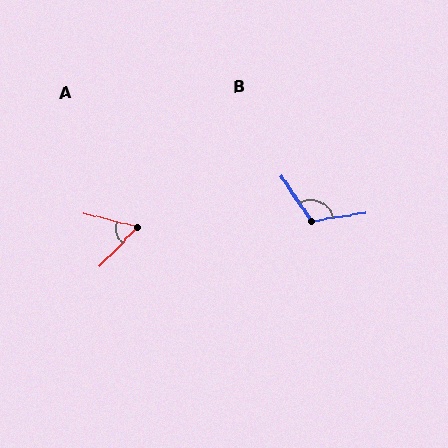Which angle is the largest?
B, at approximately 114 degrees.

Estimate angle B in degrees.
Approximately 114 degrees.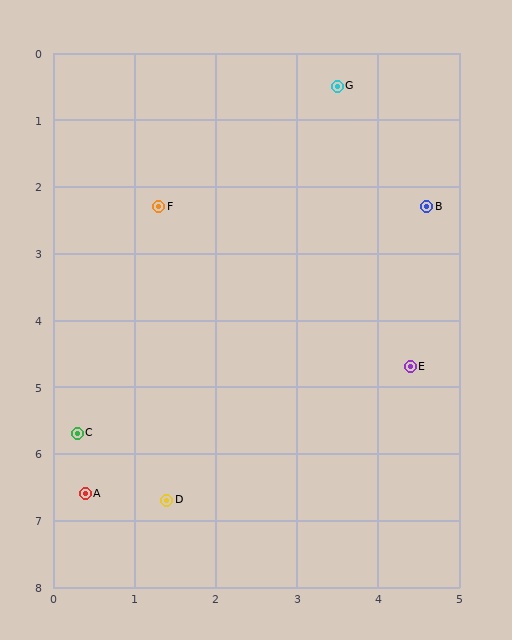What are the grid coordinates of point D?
Point D is at approximately (1.4, 6.7).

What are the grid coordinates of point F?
Point F is at approximately (1.3, 2.3).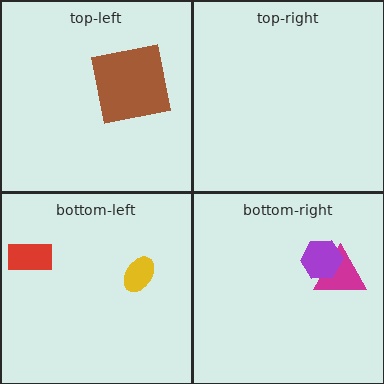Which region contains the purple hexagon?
The bottom-right region.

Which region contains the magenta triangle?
The bottom-right region.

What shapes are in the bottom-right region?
The magenta triangle, the purple hexagon.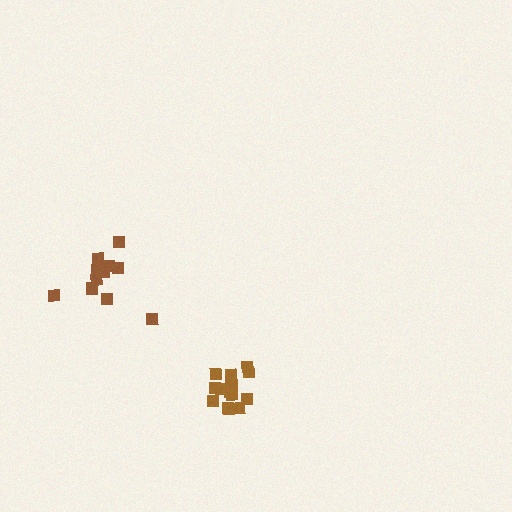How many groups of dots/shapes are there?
There are 2 groups.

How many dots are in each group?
Group 1: 11 dots, Group 2: 14 dots (25 total).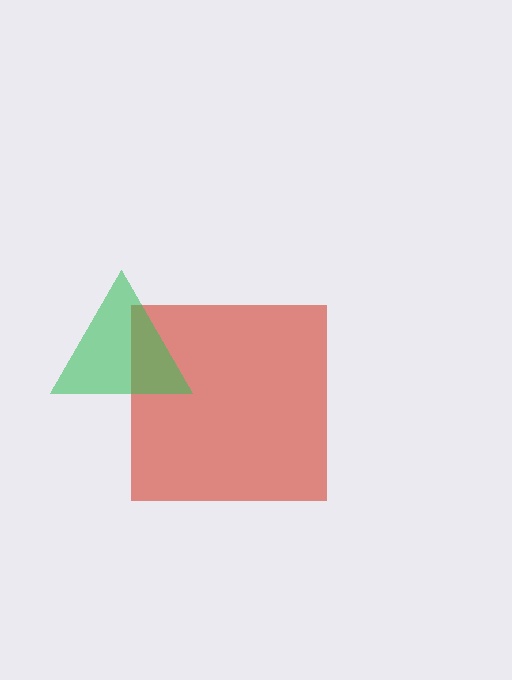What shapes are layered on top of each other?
The layered shapes are: a red square, a green triangle.